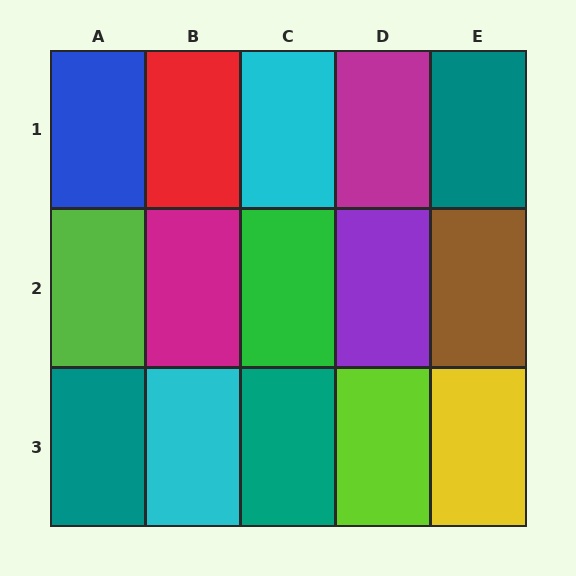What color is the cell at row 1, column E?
Teal.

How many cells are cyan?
2 cells are cyan.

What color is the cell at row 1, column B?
Red.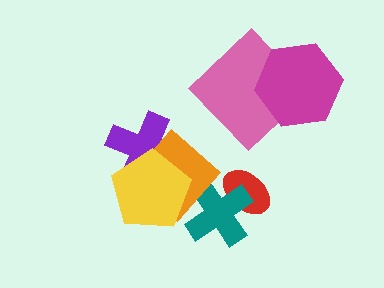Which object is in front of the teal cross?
The orange diamond is in front of the teal cross.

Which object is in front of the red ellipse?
The teal cross is in front of the red ellipse.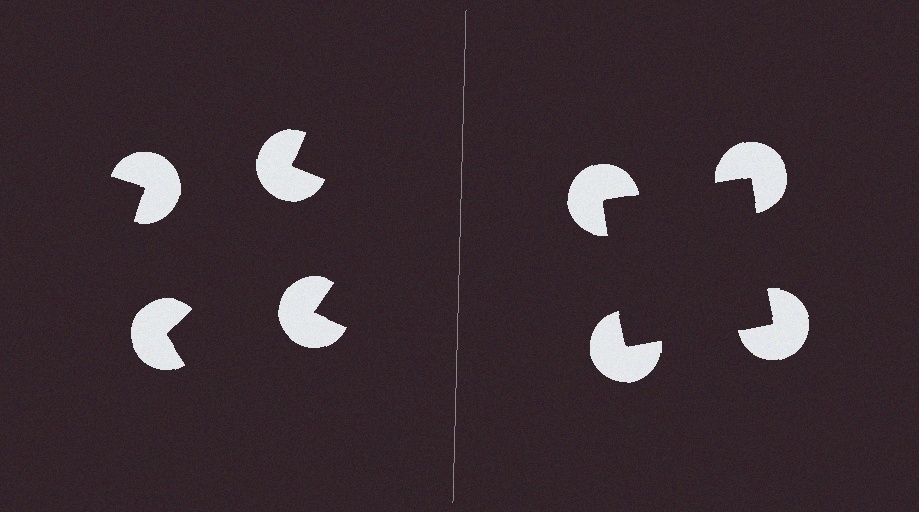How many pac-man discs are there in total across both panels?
8 — 4 on each side.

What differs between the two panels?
The pac-man discs are positioned identically on both sides; only the wedge orientations differ. On the right they align to a square; on the left they are misaligned.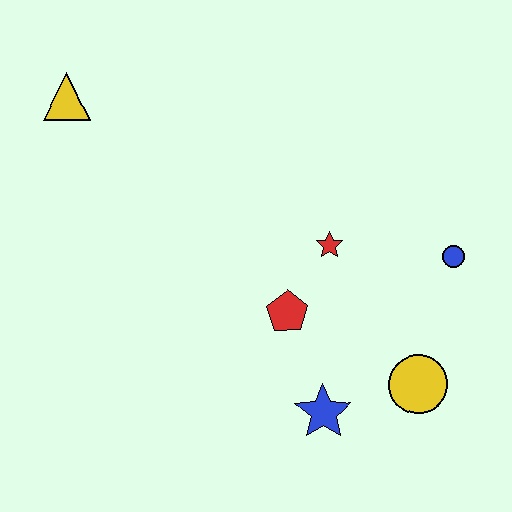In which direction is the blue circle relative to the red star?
The blue circle is to the right of the red star.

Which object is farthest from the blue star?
The yellow triangle is farthest from the blue star.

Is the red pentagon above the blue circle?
No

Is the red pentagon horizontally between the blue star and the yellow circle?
No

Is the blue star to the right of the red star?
No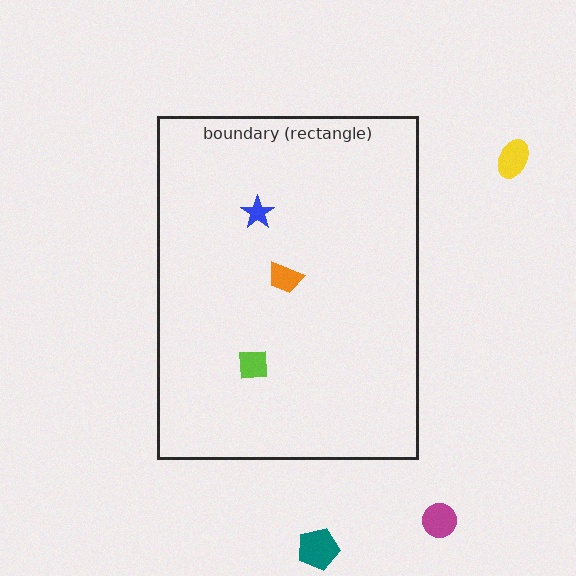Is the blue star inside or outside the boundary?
Inside.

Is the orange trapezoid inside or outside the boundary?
Inside.